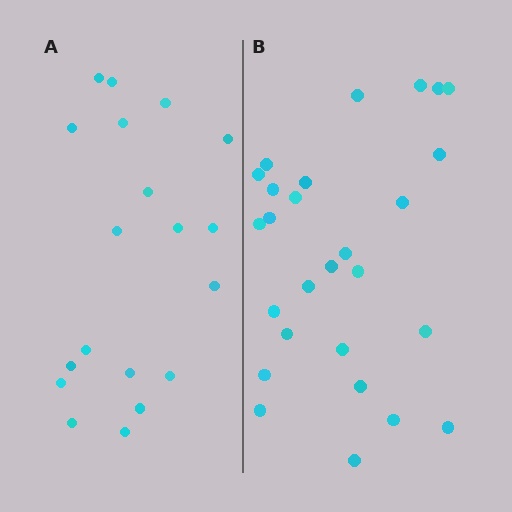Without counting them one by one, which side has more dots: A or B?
Region B (the right region) has more dots.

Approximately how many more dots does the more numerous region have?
Region B has roughly 8 or so more dots than region A.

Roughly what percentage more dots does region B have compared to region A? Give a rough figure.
About 40% more.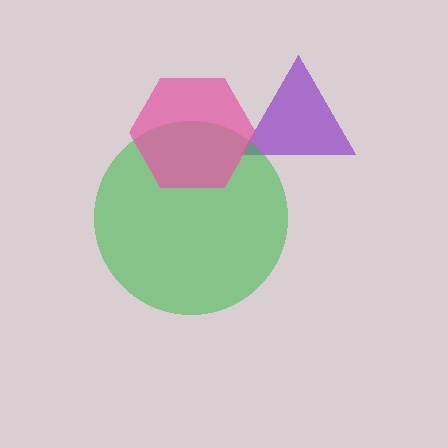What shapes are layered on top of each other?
The layered shapes are: a purple triangle, a green circle, a pink hexagon.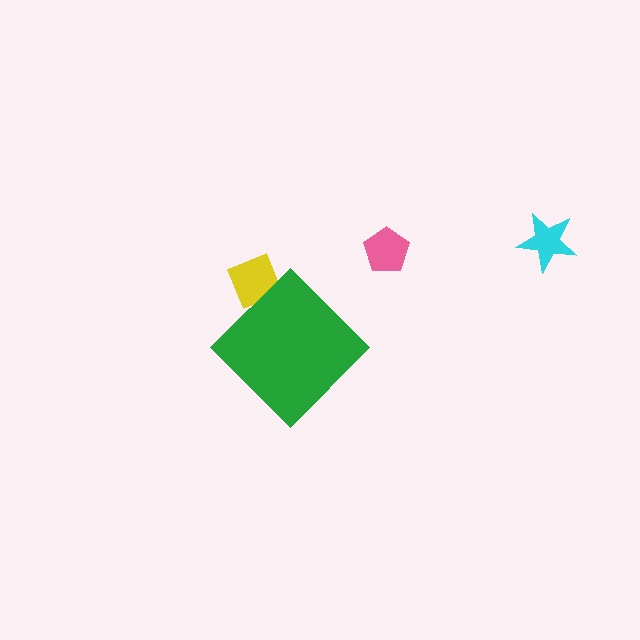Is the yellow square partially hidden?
Yes, the yellow square is partially hidden behind the green diamond.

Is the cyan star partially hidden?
No, the cyan star is fully visible.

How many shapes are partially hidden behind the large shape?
1 shape is partially hidden.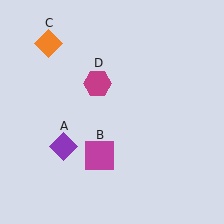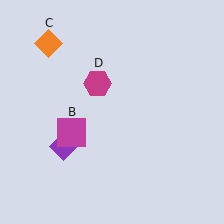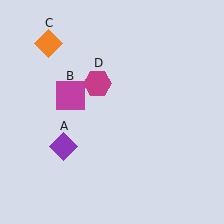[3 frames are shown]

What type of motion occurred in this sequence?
The magenta square (object B) rotated clockwise around the center of the scene.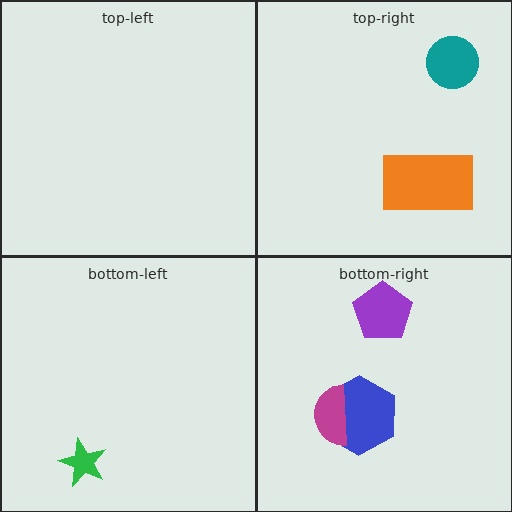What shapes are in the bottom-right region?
The purple pentagon, the blue hexagon, the magenta semicircle.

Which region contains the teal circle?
The top-right region.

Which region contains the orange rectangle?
The top-right region.